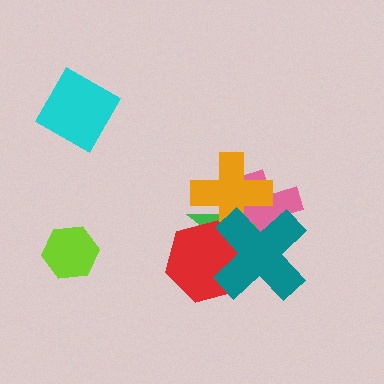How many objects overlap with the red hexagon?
3 objects overlap with the red hexagon.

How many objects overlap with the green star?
4 objects overlap with the green star.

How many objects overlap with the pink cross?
3 objects overlap with the pink cross.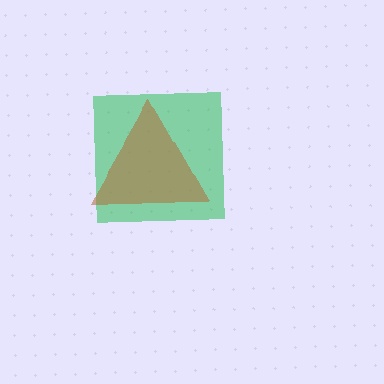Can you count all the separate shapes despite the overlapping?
Yes, there are 2 separate shapes.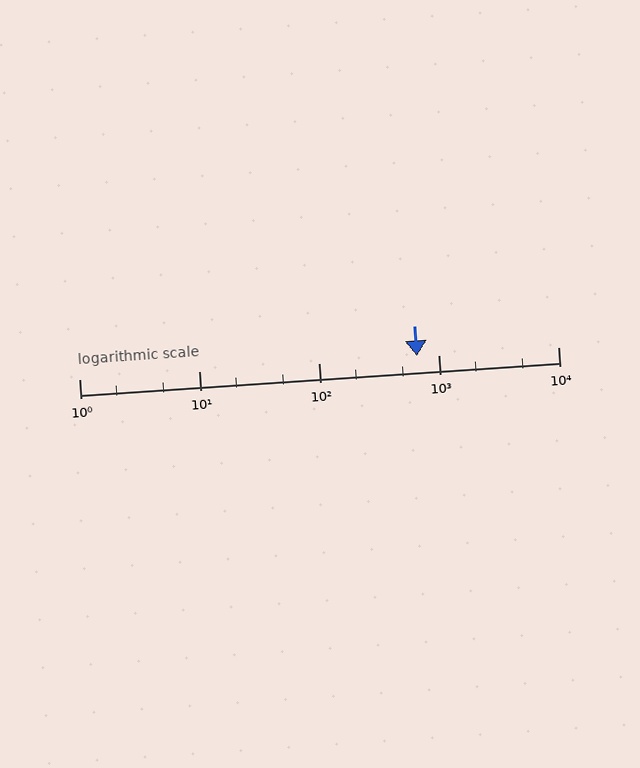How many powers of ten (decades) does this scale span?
The scale spans 4 decades, from 1 to 10000.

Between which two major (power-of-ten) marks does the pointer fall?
The pointer is between 100 and 1000.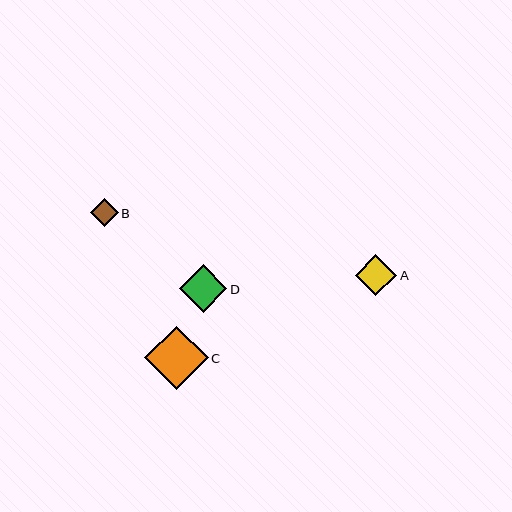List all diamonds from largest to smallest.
From largest to smallest: C, D, A, B.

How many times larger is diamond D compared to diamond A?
Diamond D is approximately 1.1 times the size of diamond A.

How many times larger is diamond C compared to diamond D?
Diamond C is approximately 1.3 times the size of diamond D.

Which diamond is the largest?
Diamond C is the largest with a size of approximately 63 pixels.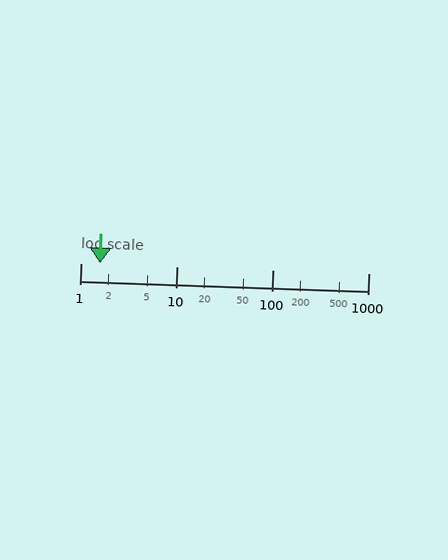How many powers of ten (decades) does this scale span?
The scale spans 3 decades, from 1 to 1000.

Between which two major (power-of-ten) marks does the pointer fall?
The pointer is between 1 and 10.